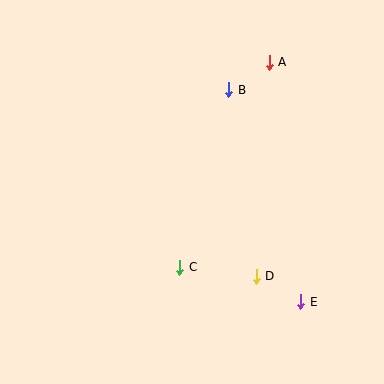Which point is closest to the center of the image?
Point C at (179, 267) is closest to the center.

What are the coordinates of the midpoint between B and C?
The midpoint between B and C is at (204, 178).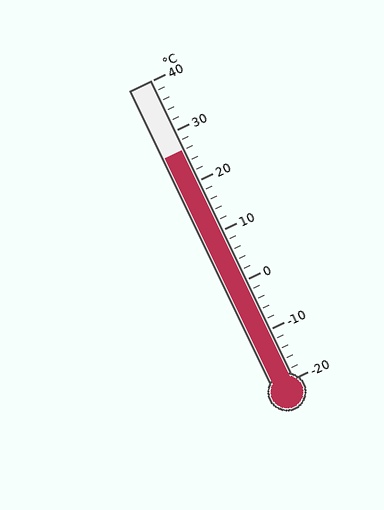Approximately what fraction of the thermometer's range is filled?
The thermometer is filled to approximately 75% of its range.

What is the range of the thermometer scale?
The thermometer scale ranges from -20°C to 40°C.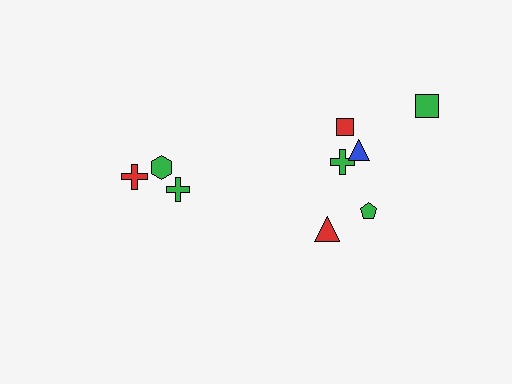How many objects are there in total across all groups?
There are 9 objects.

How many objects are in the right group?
There are 6 objects.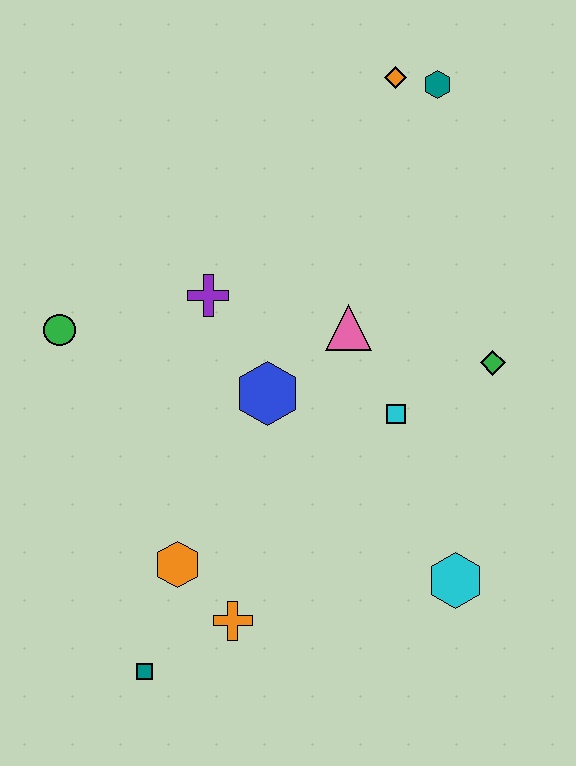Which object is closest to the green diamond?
The cyan square is closest to the green diamond.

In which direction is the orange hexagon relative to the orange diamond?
The orange hexagon is below the orange diamond.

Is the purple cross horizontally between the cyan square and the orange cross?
No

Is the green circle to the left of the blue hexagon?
Yes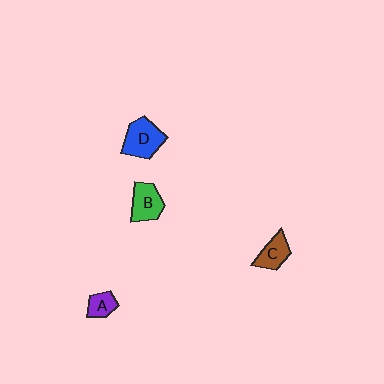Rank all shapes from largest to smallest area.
From largest to smallest: D (blue), B (green), C (brown), A (purple).